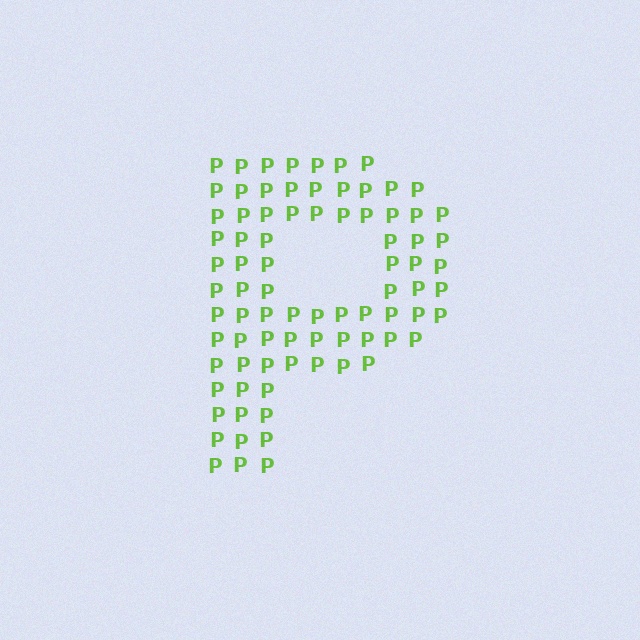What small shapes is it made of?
It is made of small letter P's.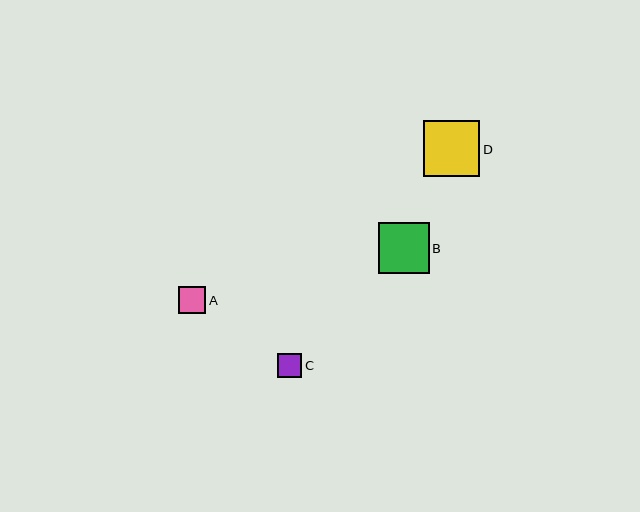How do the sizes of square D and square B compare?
Square D and square B are approximately the same size.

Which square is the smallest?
Square C is the smallest with a size of approximately 24 pixels.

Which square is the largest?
Square D is the largest with a size of approximately 56 pixels.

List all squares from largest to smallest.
From largest to smallest: D, B, A, C.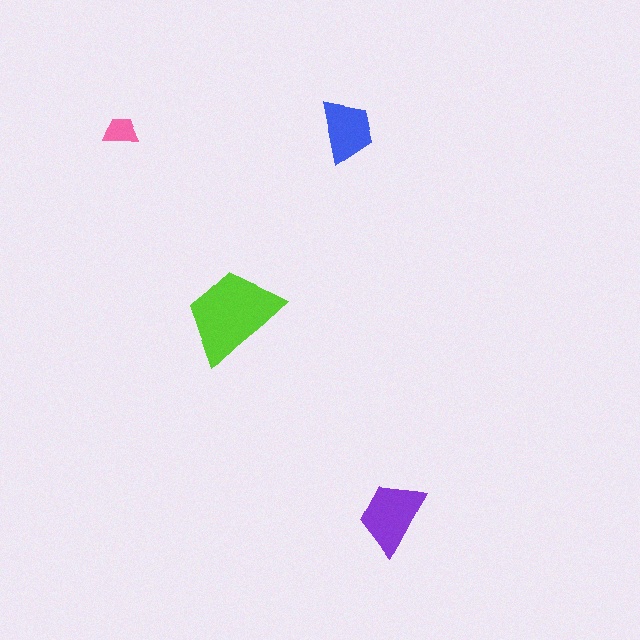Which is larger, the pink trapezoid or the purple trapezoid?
The purple one.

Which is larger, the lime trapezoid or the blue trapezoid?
The lime one.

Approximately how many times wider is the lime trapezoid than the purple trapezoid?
About 1.5 times wider.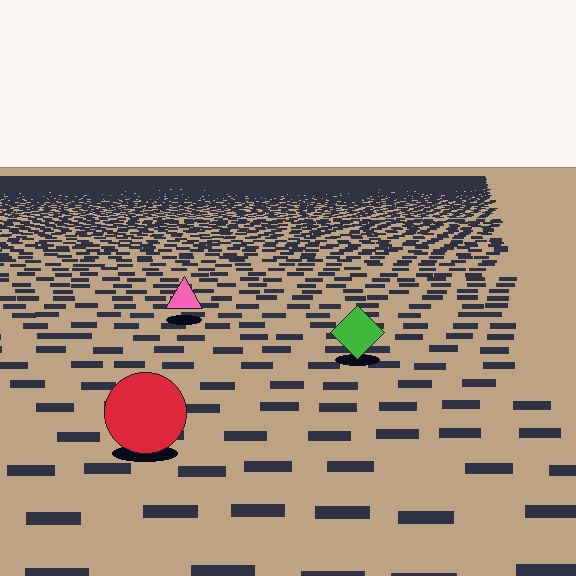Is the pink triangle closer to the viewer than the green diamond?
No. The green diamond is closer — you can tell from the texture gradient: the ground texture is coarser near it.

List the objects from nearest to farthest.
From nearest to farthest: the red circle, the green diamond, the pink triangle.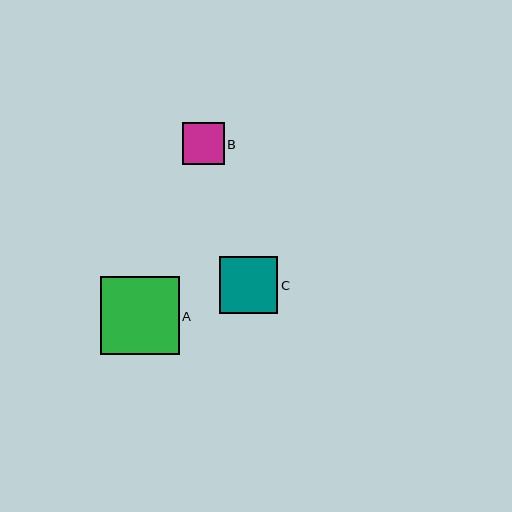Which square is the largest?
Square A is the largest with a size of approximately 78 pixels.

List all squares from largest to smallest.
From largest to smallest: A, C, B.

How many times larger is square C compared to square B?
Square C is approximately 1.4 times the size of square B.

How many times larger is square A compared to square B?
Square A is approximately 1.9 times the size of square B.